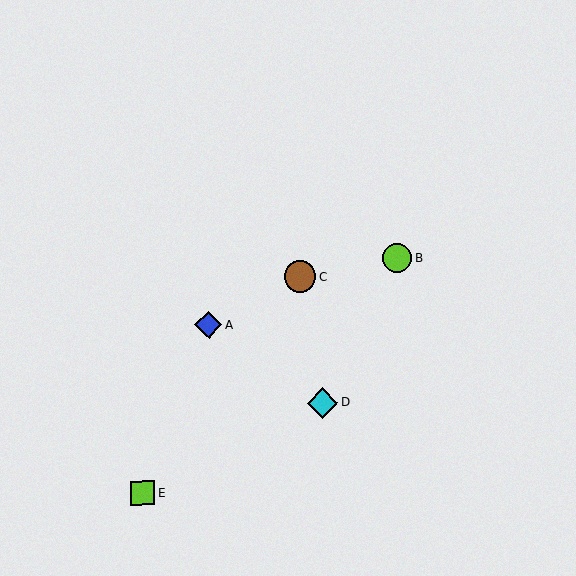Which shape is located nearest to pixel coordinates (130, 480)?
The lime square (labeled E) at (143, 493) is nearest to that location.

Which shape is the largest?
The brown circle (labeled C) is the largest.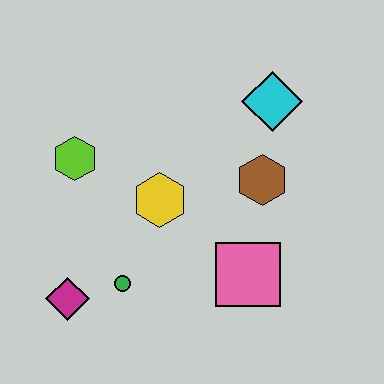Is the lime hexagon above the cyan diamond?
No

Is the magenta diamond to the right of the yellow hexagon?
No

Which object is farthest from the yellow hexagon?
The cyan diamond is farthest from the yellow hexagon.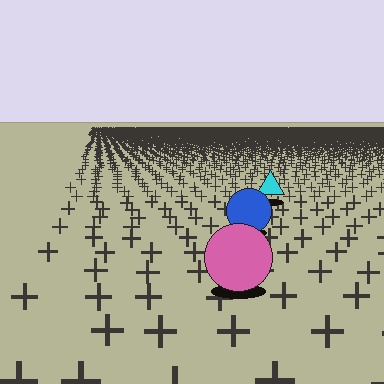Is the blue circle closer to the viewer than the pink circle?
No. The pink circle is closer — you can tell from the texture gradient: the ground texture is coarser near it.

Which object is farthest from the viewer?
The cyan triangle is farthest from the viewer. It appears smaller and the ground texture around it is denser.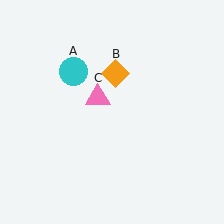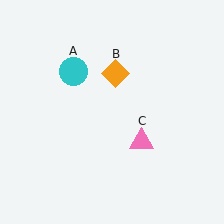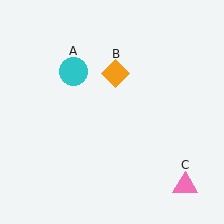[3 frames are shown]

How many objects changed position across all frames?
1 object changed position: pink triangle (object C).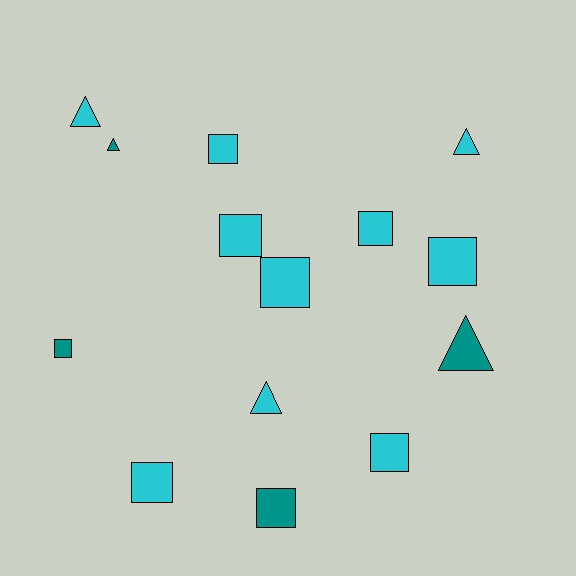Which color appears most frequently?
Cyan, with 10 objects.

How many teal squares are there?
There are 2 teal squares.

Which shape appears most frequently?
Square, with 9 objects.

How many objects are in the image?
There are 14 objects.